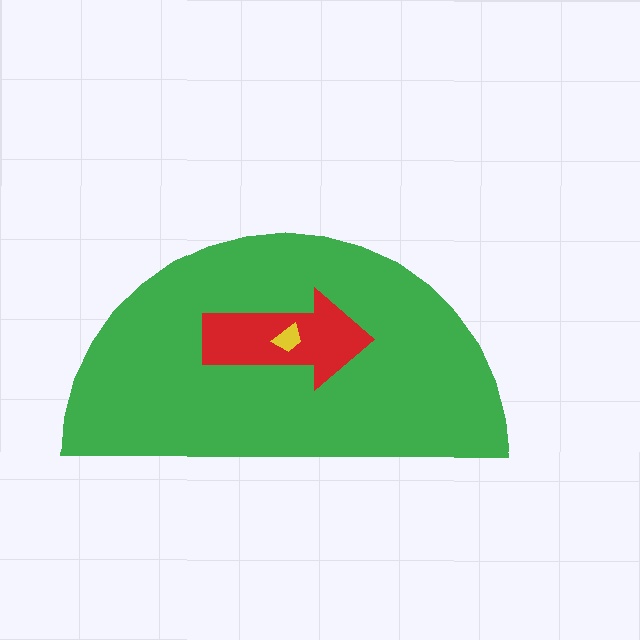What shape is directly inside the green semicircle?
The red arrow.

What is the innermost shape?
The yellow trapezoid.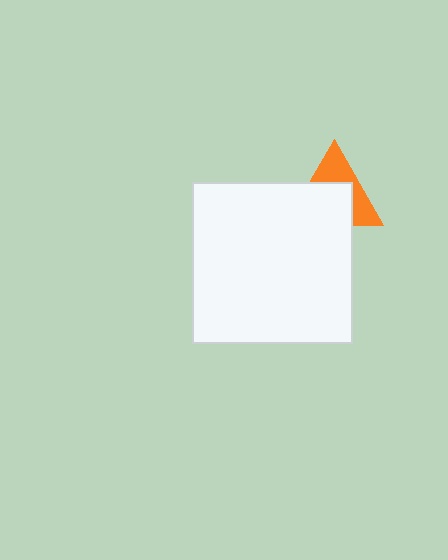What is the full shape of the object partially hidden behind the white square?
The partially hidden object is an orange triangle.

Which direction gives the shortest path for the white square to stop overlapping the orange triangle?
Moving down gives the shortest separation.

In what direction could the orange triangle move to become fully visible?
The orange triangle could move up. That would shift it out from behind the white square entirely.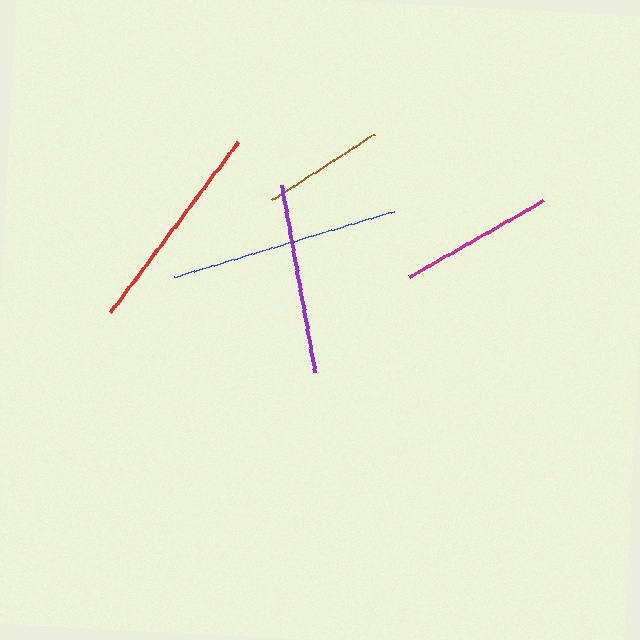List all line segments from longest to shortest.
From longest to shortest: blue, red, purple, magenta, brown.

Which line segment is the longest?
The blue line is the longest at approximately 229 pixels.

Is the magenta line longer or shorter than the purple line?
The purple line is longer than the magenta line.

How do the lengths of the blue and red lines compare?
The blue and red lines are approximately the same length.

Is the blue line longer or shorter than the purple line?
The blue line is longer than the purple line.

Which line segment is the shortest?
The brown line is the shortest at approximately 122 pixels.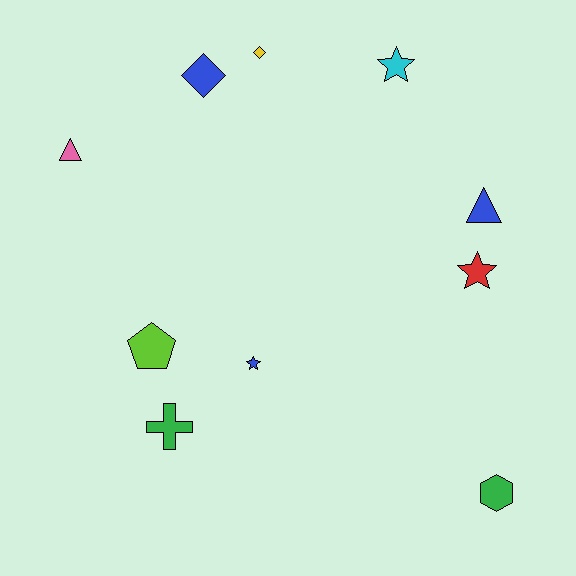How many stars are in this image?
There are 3 stars.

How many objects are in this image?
There are 10 objects.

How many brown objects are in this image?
There are no brown objects.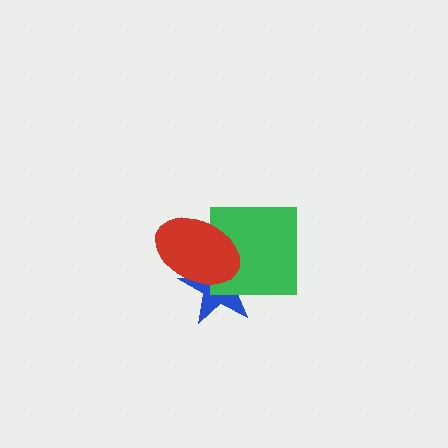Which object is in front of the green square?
The red ellipse is in front of the green square.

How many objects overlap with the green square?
2 objects overlap with the green square.